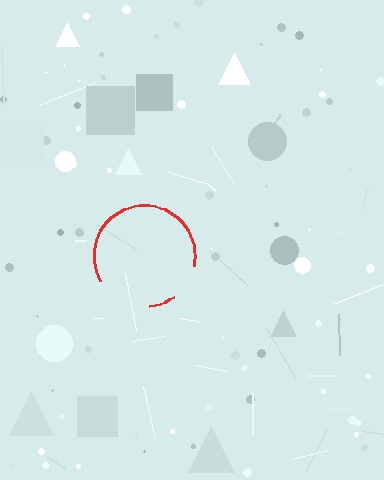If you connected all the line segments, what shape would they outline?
They would outline a circle.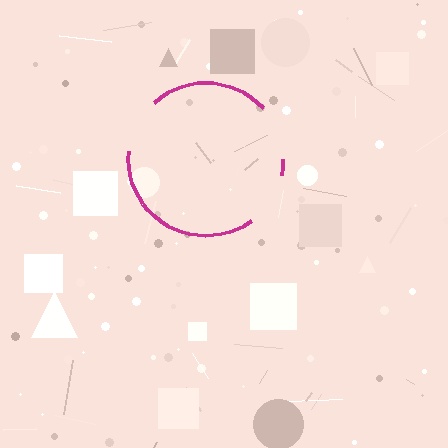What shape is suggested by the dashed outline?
The dashed outline suggests a circle.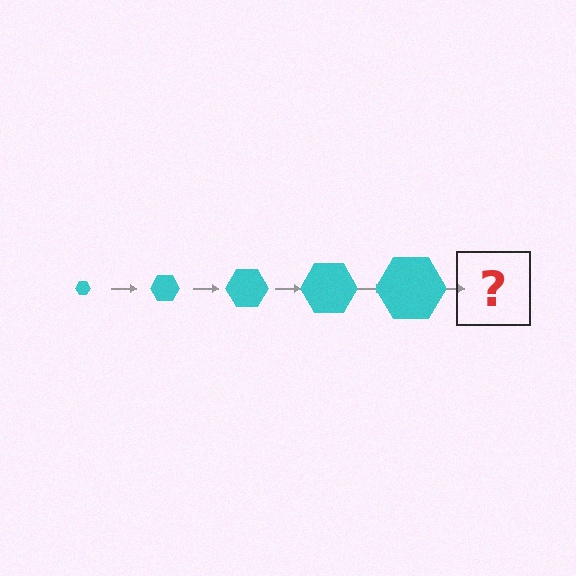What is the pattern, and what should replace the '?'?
The pattern is that the hexagon gets progressively larger each step. The '?' should be a cyan hexagon, larger than the previous one.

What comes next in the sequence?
The next element should be a cyan hexagon, larger than the previous one.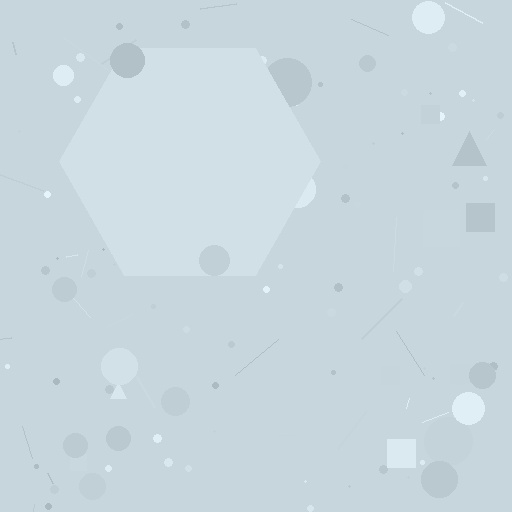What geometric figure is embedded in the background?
A hexagon is embedded in the background.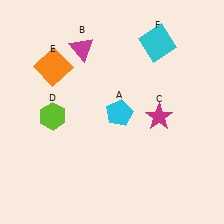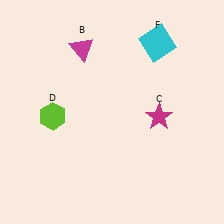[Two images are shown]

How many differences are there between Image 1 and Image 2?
There are 2 differences between the two images.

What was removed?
The cyan pentagon (A), the orange square (E) were removed in Image 2.